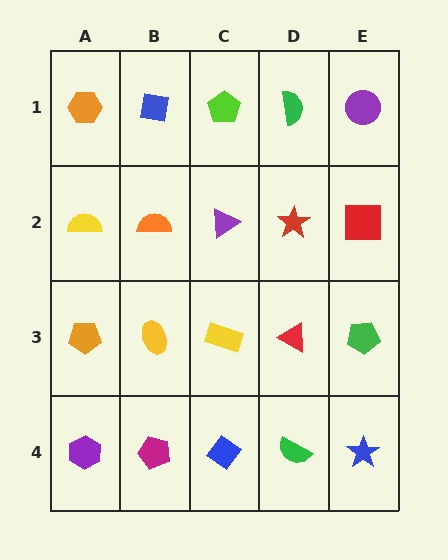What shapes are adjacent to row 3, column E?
A red square (row 2, column E), a blue star (row 4, column E), a red triangle (row 3, column D).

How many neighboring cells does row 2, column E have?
3.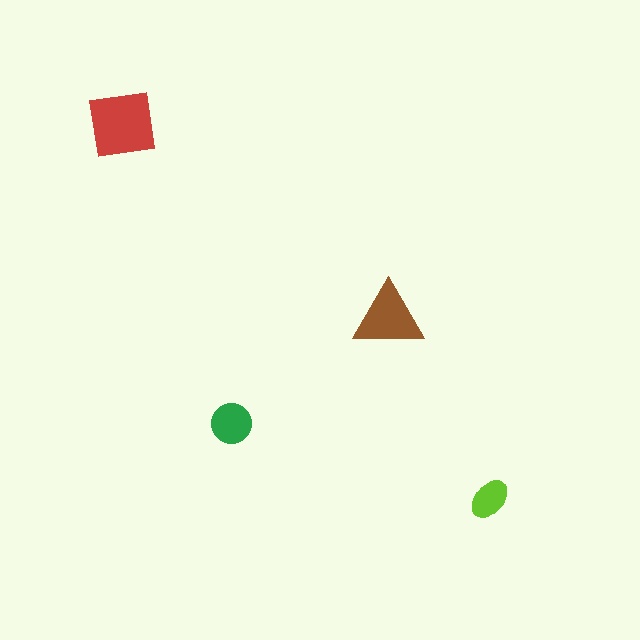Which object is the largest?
The red square.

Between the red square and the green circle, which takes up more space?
The red square.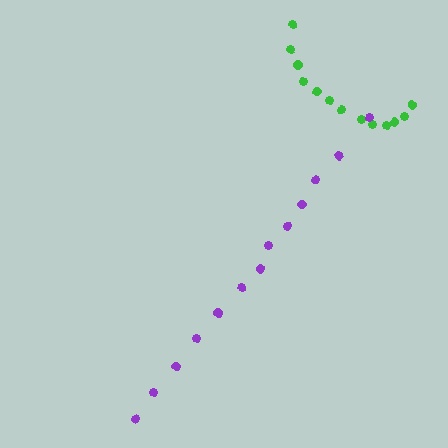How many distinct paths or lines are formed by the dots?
There are 2 distinct paths.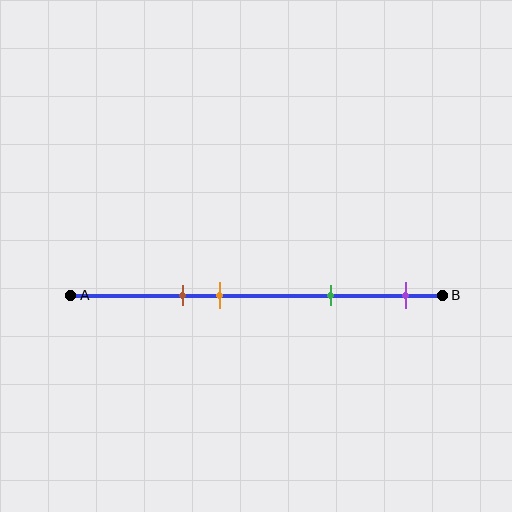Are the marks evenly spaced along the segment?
No, the marks are not evenly spaced.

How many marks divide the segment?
There are 4 marks dividing the segment.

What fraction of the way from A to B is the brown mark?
The brown mark is approximately 30% (0.3) of the way from A to B.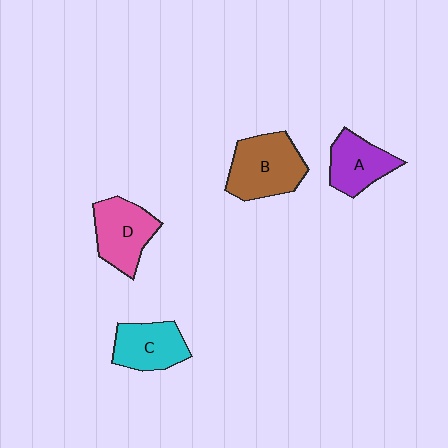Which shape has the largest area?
Shape B (brown).